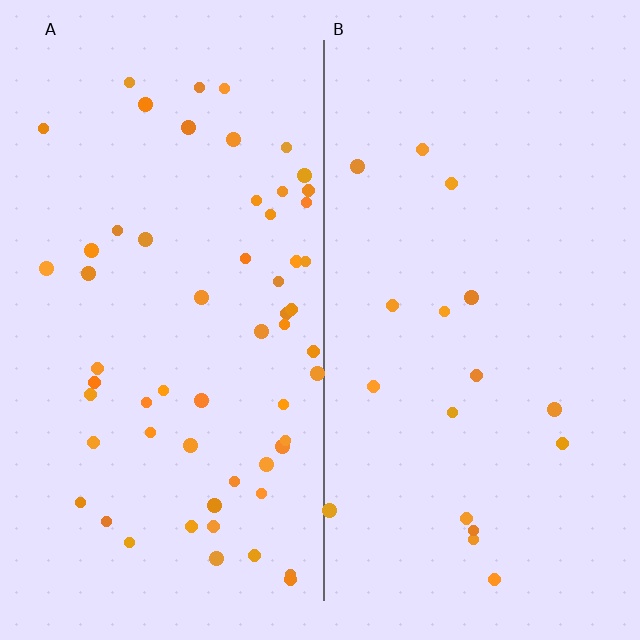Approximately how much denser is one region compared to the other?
Approximately 3.4× — region A over region B.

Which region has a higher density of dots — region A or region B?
A (the left).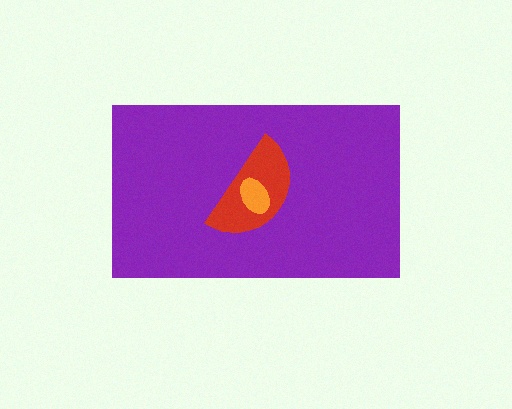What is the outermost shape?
The purple rectangle.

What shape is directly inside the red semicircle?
The orange ellipse.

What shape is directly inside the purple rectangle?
The red semicircle.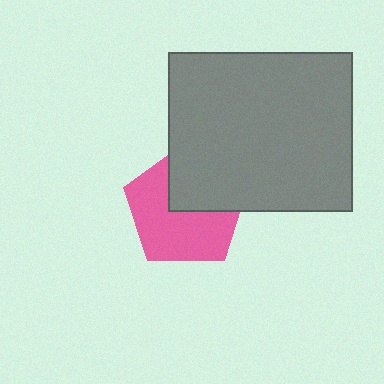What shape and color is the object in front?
The object in front is a gray rectangle.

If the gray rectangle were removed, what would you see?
You would see the complete pink pentagon.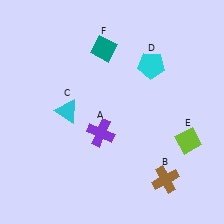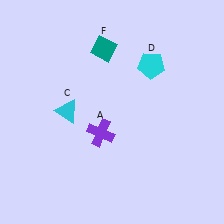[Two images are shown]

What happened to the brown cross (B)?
The brown cross (B) was removed in Image 2. It was in the bottom-right area of Image 1.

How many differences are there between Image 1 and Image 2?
There are 2 differences between the two images.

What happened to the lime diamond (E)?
The lime diamond (E) was removed in Image 2. It was in the bottom-right area of Image 1.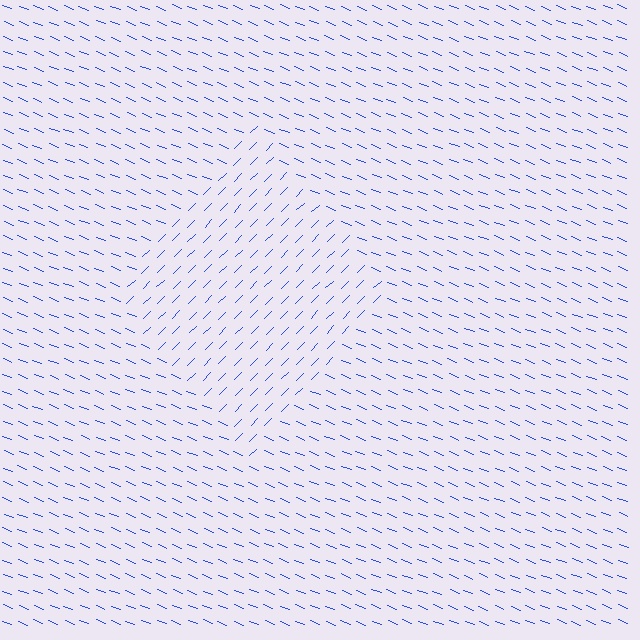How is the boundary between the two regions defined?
The boundary is defined purely by a change in line orientation (approximately 66 degrees difference). All lines are the same color and thickness.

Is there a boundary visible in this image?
Yes, there is a texture boundary formed by a change in line orientation.